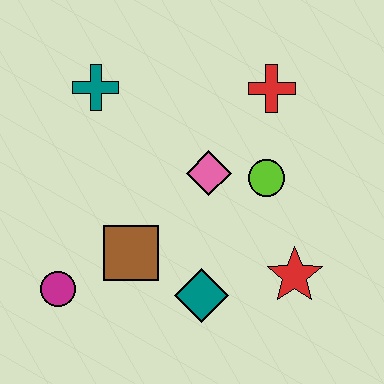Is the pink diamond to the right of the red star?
No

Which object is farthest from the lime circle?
The magenta circle is farthest from the lime circle.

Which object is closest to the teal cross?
The pink diamond is closest to the teal cross.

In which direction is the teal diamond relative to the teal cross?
The teal diamond is below the teal cross.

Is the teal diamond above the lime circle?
No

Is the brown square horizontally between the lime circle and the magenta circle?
Yes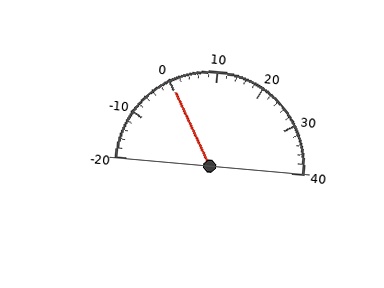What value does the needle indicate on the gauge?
The needle indicates approximately 0.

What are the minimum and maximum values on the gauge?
The gauge ranges from -20 to 40.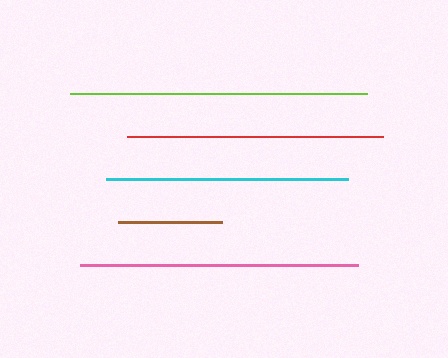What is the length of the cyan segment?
The cyan segment is approximately 242 pixels long.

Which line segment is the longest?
The lime line is the longest at approximately 298 pixels.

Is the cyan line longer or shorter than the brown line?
The cyan line is longer than the brown line.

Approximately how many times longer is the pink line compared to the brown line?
The pink line is approximately 2.7 times the length of the brown line.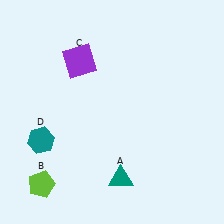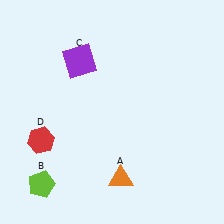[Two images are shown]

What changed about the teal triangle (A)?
In Image 1, A is teal. In Image 2, it changed to orange.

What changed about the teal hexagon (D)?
In Image 1, D is teal. In Image 2, it changed to red.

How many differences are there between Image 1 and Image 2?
There are 2 differences between the two images.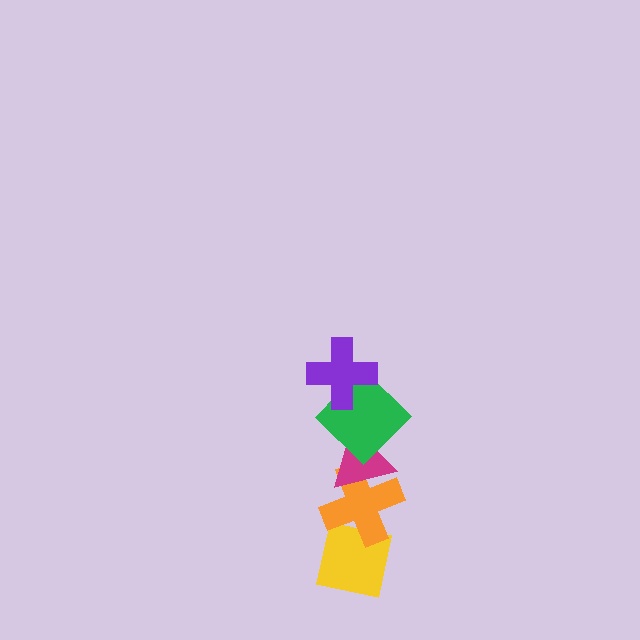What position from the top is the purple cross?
The purple cross is 1st from the top.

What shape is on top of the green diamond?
The purple cross is on top of the green diamond.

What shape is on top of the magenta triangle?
The green diamond is on top of the magenta triangle.